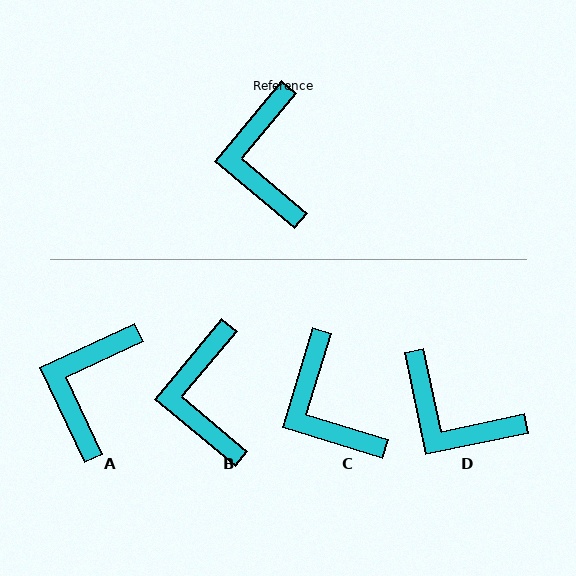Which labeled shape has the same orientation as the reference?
B.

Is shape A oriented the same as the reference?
No, it is off by about 25 degrees.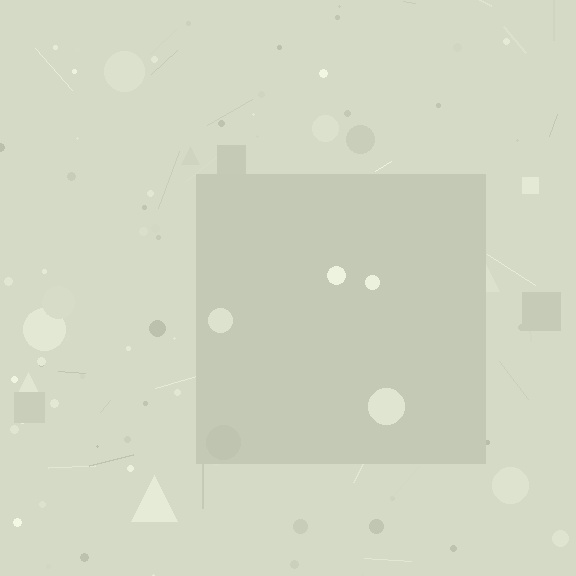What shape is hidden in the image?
A square is hidden in the image.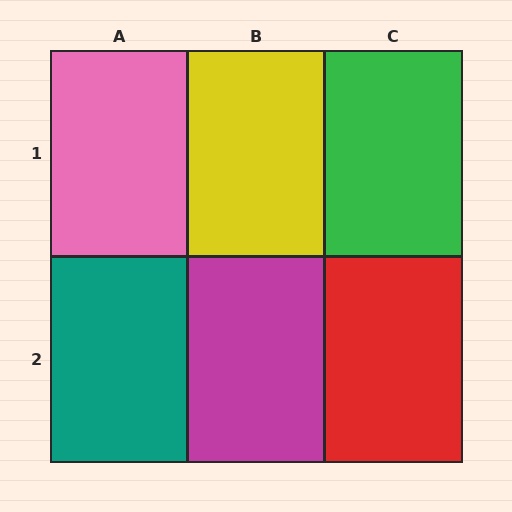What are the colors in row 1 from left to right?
Pink, yellow, green.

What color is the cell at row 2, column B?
Magenta.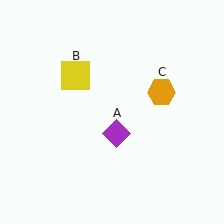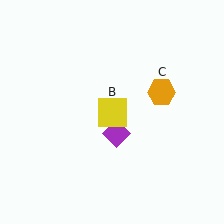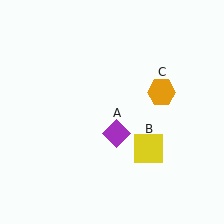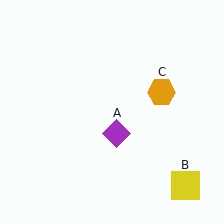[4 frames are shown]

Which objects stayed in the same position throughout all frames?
Purple diamond (object A) and orange hexagon (object C) remained stationary.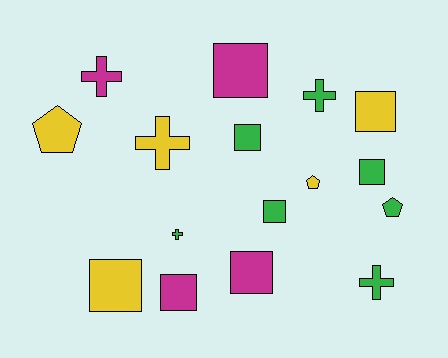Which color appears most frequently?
Green, with 7 objects.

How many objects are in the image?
There are 16 objects.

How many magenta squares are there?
There are 3 magenta squares.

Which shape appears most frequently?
Square, with 8 objects.